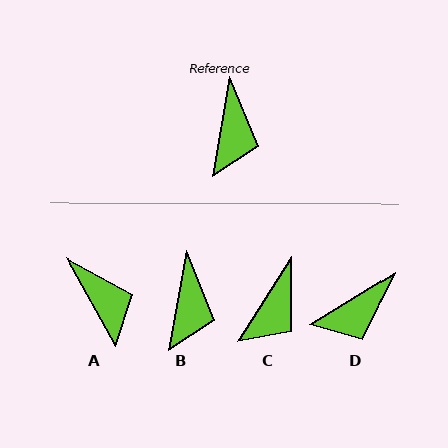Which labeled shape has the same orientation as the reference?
B.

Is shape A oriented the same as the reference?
No, it is off by about 39 degrees.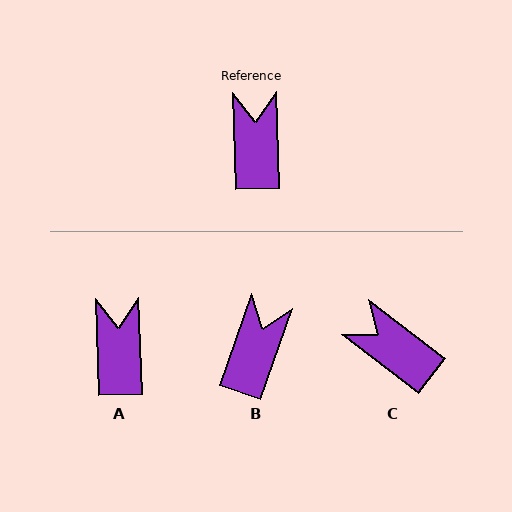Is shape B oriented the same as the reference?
No, it is off by about 21 degrees.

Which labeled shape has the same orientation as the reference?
A.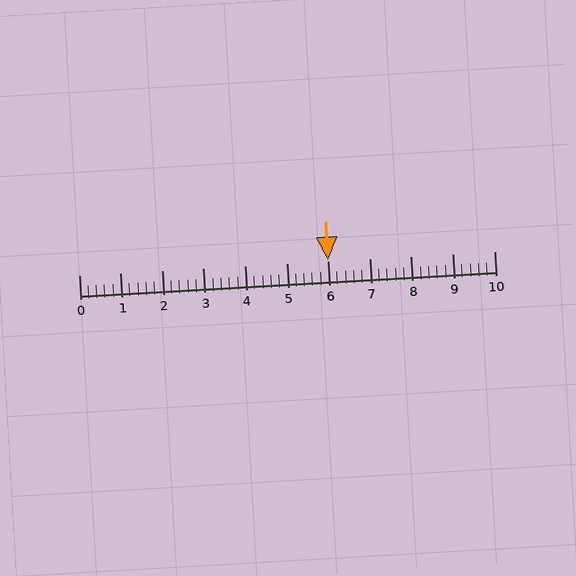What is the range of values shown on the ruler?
The ruler shows values from 0 to 10.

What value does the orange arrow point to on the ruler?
The orange arrow points to approximately 6.0.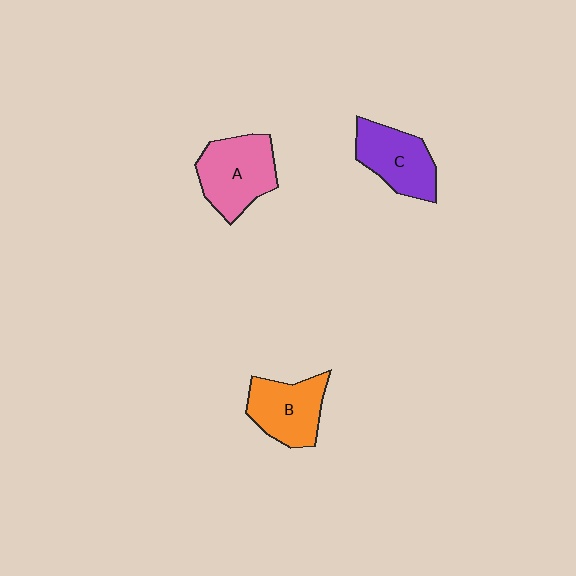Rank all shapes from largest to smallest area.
From largest to smallest: A (pink), B (orange), C (purple).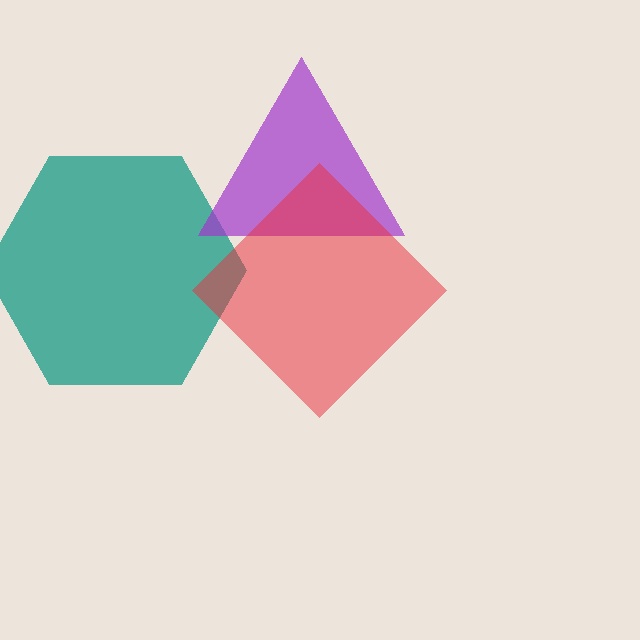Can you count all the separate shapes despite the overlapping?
Yes, there are 3 separate shapes.